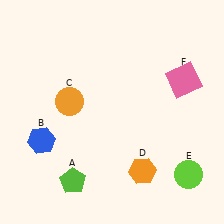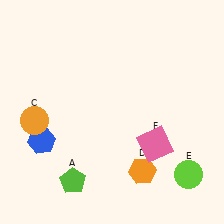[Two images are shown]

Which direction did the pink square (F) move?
The pink square (F) moved down.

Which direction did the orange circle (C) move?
The orange circle (C) moved left.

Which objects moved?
The objects that moved are: the orange circle (C), the pink square (F).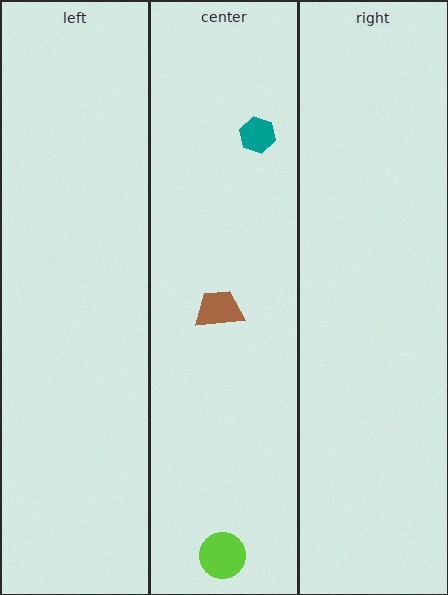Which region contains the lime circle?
The center region.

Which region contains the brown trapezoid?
The center region.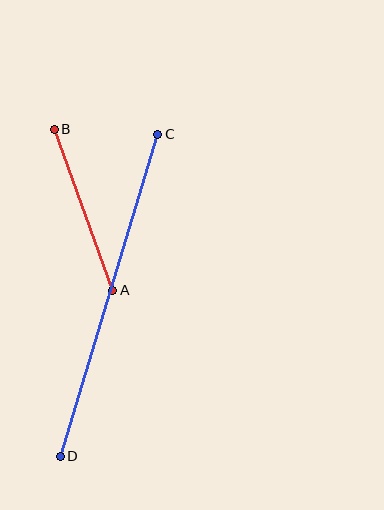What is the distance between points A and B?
The distance is approximately 172 pixels.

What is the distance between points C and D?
The distance is approximately 337 pixels.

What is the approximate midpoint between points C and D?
The midpoint is at approximately (109, 295) pixels.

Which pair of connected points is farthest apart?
Points C and D are farthest apart.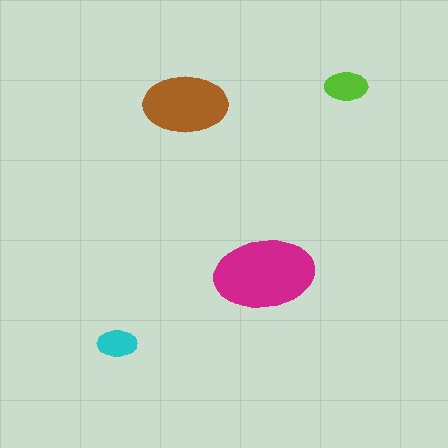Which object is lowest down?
The cyan ellipse is bottommost.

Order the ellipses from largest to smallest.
the magenta one, the brown one, the lime one, the cyan one.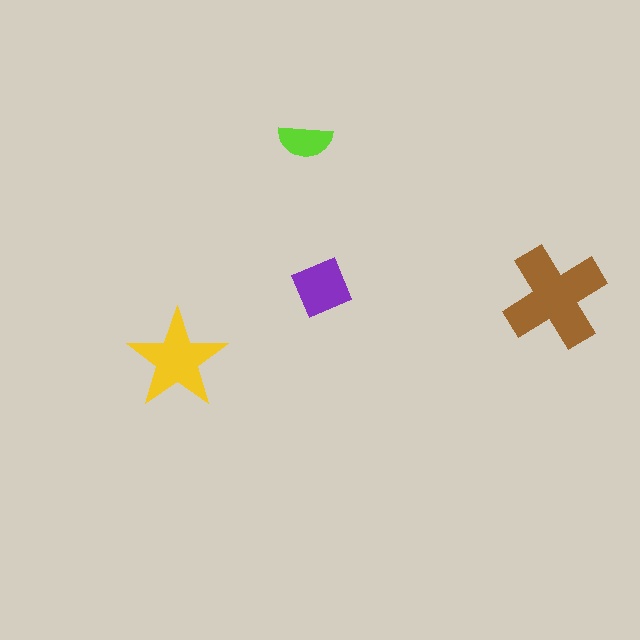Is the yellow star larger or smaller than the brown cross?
Smaller.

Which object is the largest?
The brown cross.